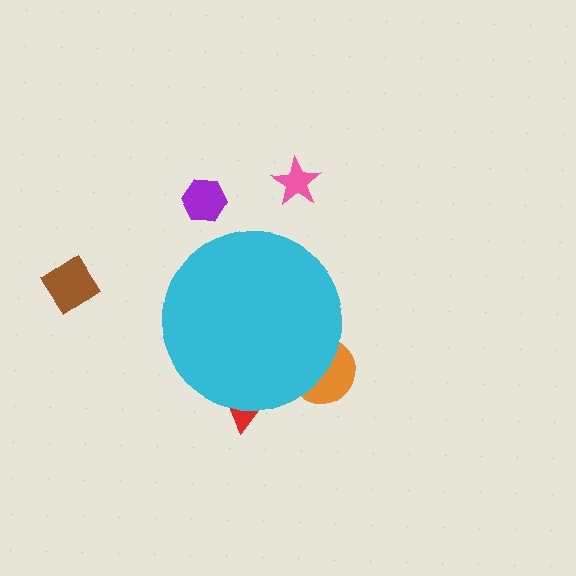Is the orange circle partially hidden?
Yes, the orange circle is partially hidden behind the cyan circle.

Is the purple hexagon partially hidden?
No, the purple hexagon is fully visible.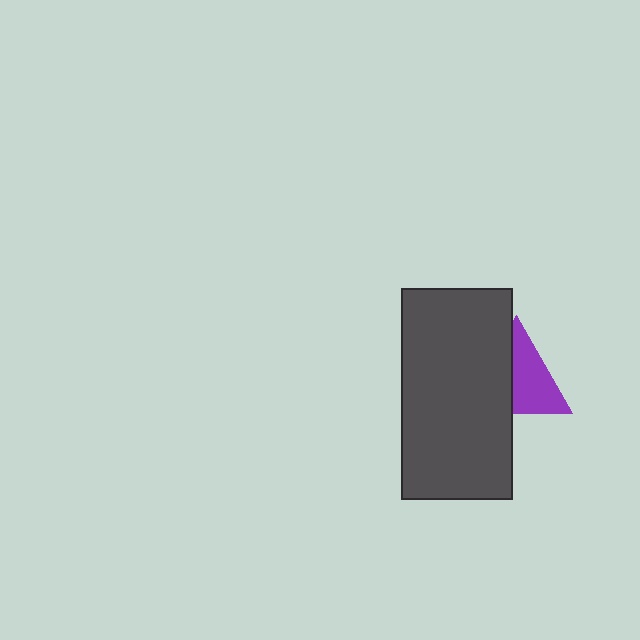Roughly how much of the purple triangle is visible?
About half of it is visible (roughly 55%).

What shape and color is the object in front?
The object in front is a dark gray rectangle.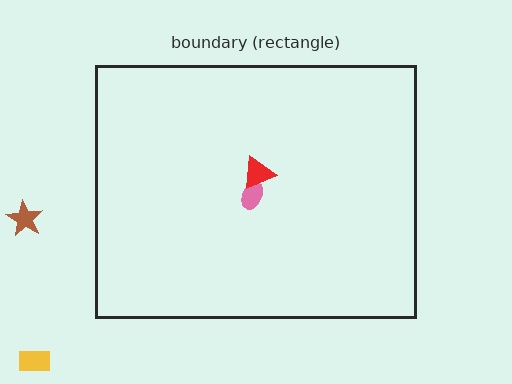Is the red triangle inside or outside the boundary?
Inside.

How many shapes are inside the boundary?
2 inside, 2 outside.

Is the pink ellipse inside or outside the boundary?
Inside.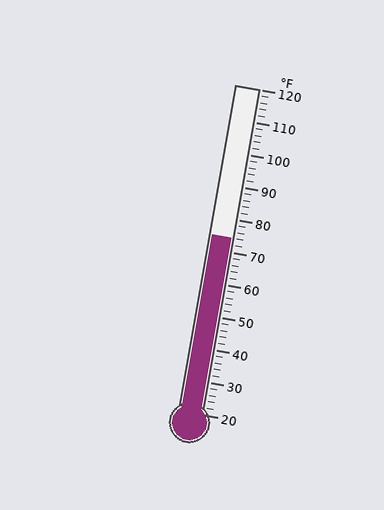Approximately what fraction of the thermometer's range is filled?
The thermometer is filled to approximately 55% of its range.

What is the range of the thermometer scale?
The thermometer scale ranges from 20°F to 120°F.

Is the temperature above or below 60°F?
The temperature is above 60°F.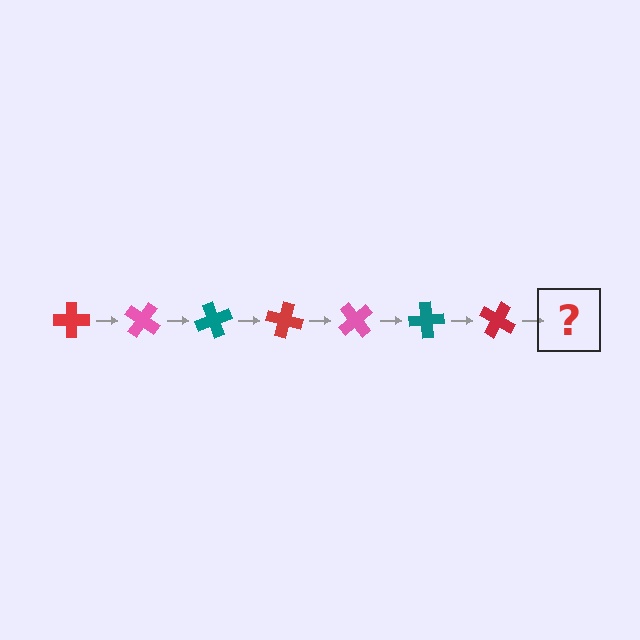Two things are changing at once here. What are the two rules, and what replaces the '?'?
The two rules are that it rotates 35 degrees each step and the color cycles through red, pink, and teal. The '?' should be a pink cross, rotated 245 degrees from the start.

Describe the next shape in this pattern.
It should be a pink cross, rotated 245 degrees from the start.